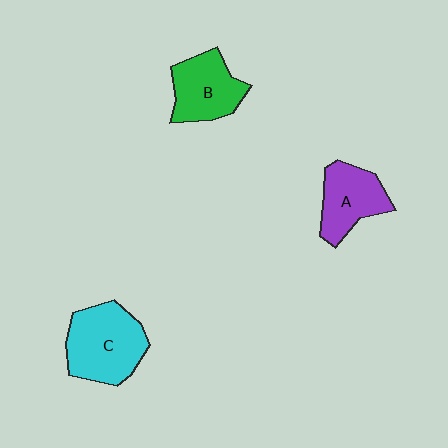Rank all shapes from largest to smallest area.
From largest to smallest: C (cyan), B (green), A (purple).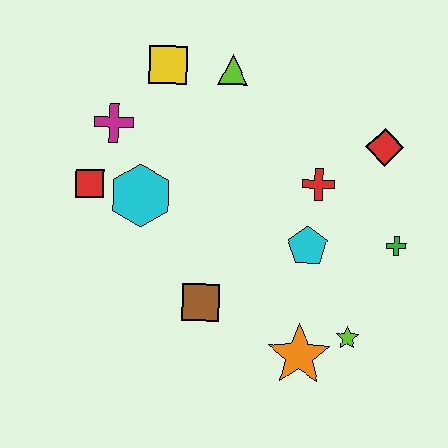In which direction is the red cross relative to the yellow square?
The red cross is to the right of the yellow square.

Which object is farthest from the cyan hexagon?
The green cross is farthest from the cyan hexagon.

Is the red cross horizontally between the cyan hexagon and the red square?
No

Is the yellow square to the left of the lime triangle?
Yes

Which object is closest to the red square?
The cyan hexagon is closest to the red square.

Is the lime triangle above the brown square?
Yes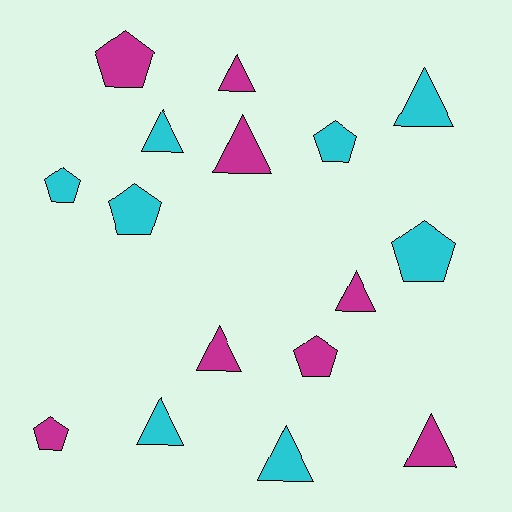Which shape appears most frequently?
Triangle, with 9 objects.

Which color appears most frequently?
Cyan, with 8 objects.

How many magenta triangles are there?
There are 5 magenta triangles.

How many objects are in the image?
There are 16 objects.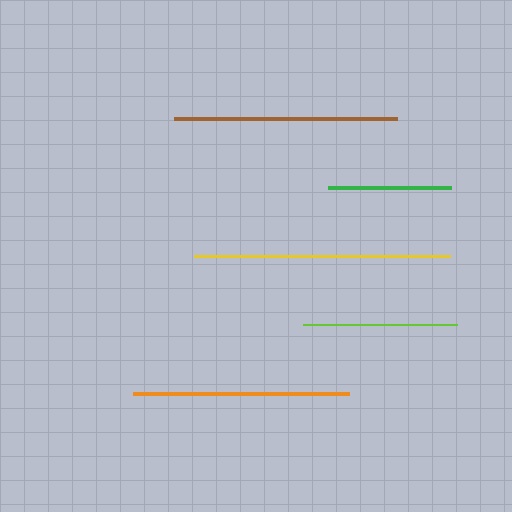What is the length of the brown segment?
The brown segment is approximately 223 pixels long.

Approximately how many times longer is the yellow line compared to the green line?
The yellow line is approximately 2.1 times the length of the green line.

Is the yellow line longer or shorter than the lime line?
The yellow line is longer than the lime line.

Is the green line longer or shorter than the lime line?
The lime line is longer than the green line.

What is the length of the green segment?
The green segment is approximately 123 pixels long.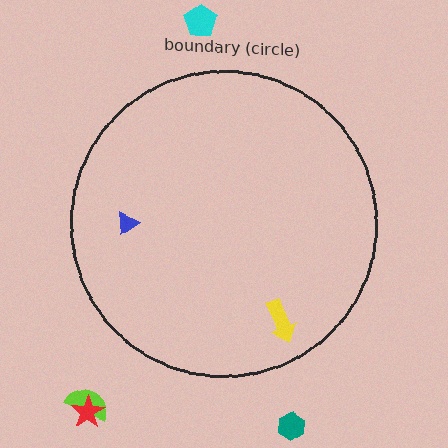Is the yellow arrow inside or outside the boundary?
Inside.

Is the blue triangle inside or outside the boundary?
Inside.